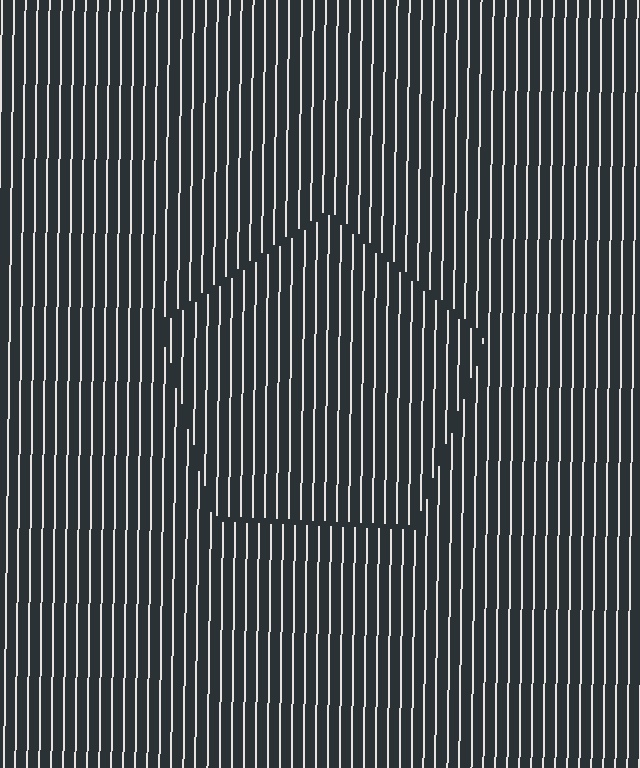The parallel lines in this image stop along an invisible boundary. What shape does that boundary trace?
An illusory pentagon. The interior of the shape contains the same grating, shifted by half a period — the contour is defined by the phase discontinuity where line-ends from the inner and outer gratings abut.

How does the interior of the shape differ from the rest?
The interior of the shape contains the same grating, shifted by half a period — the contour is defined by the phase discontinuity where line-ends from the inner and outer gratings abut.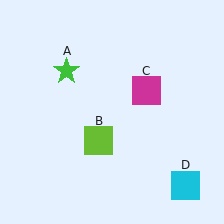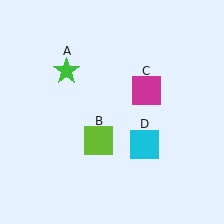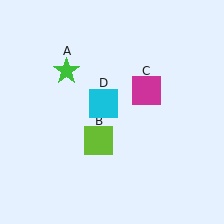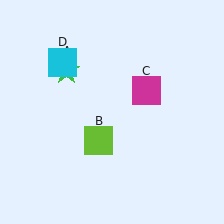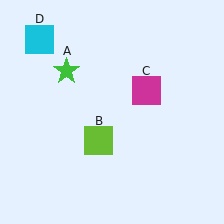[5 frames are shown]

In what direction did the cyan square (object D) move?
The cyan square (object D) moved up and to the left.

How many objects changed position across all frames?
1 object changed position: cyan square (object D).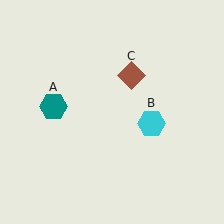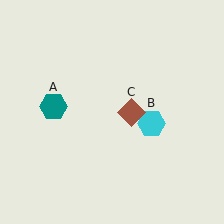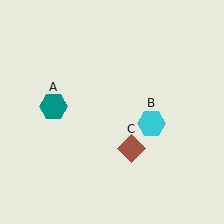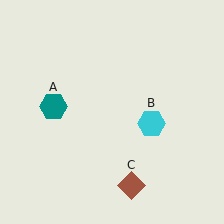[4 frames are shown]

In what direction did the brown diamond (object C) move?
The brown diamond (object C) moved down.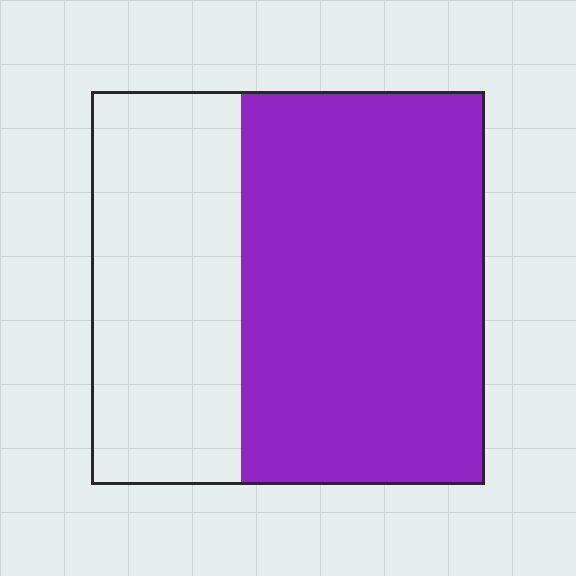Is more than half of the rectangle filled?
Yes.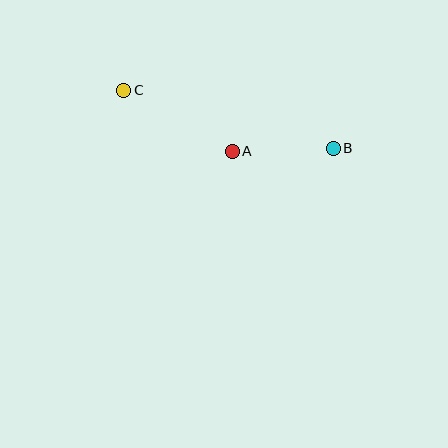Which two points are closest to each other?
Points A and B are closest to each other.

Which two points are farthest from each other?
Points B and C are farthest from each other.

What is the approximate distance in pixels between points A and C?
The distance between A and C is approximately 124 pixels.